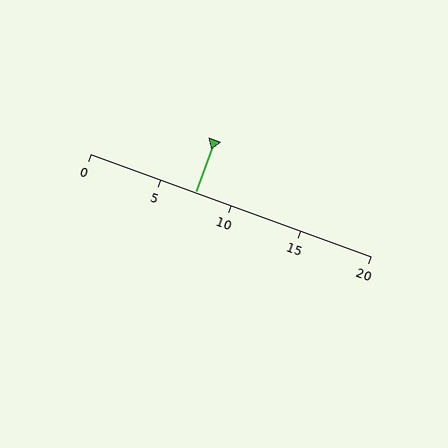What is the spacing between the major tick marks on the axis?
The major ticks are spaced 5 apart.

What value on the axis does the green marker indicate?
The marker indicates approximately 7.5.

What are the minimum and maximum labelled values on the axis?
The axis runs from 0 to 20.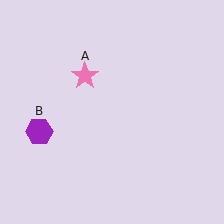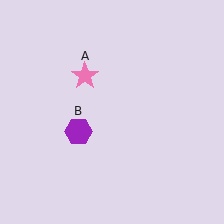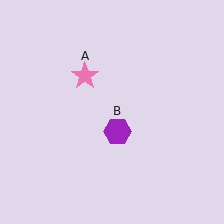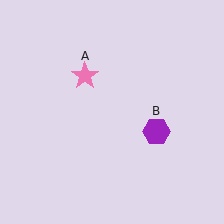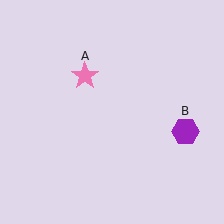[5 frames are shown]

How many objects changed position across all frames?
1 object changed position: purple hexagon (object B).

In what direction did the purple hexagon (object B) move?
The purple hexagon (object B) moved right.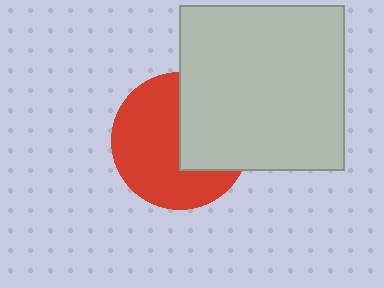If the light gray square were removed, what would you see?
You would see the complete red circle.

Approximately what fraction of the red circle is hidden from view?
Roughly 39% of the red circle is hidden behind the light gray square.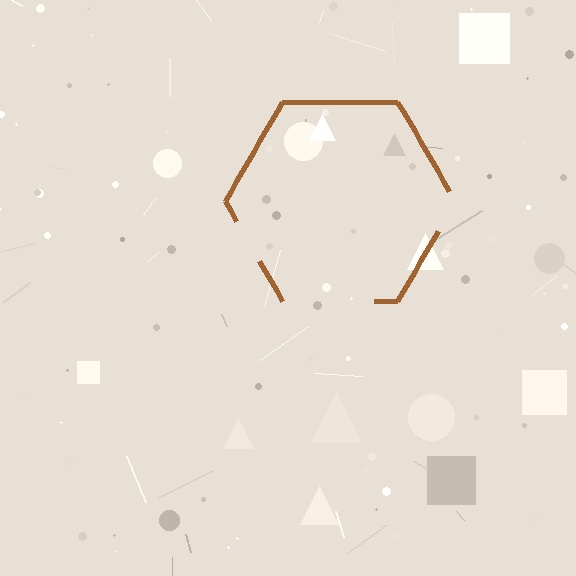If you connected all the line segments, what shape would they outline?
They would outline a hexagon.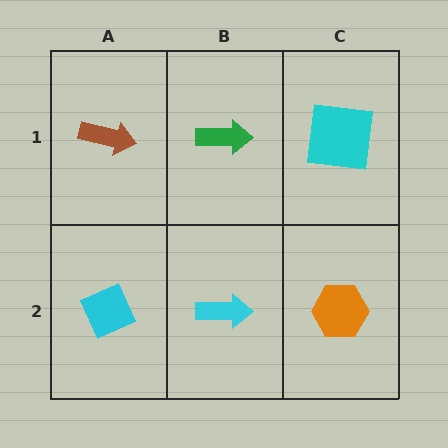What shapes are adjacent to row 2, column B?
A green arrow (row 1, column B), a cyan diamond (row 2, column A), an orange hexagon (row 2, column C).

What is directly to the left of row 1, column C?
A green arrow.